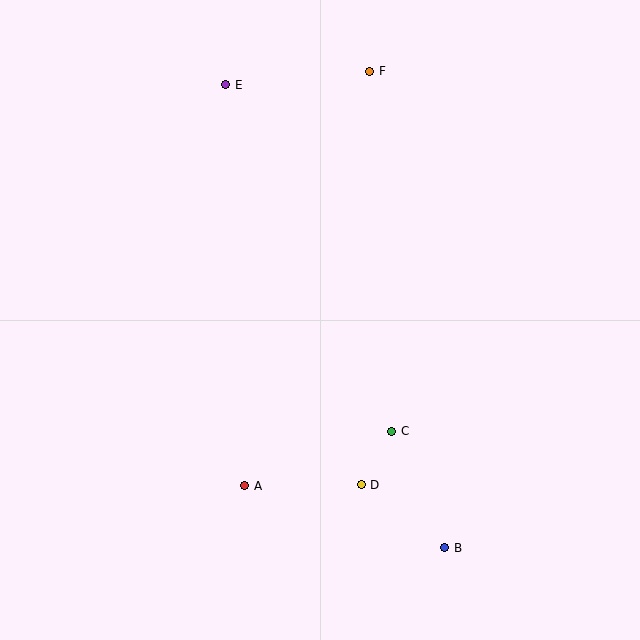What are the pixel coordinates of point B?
Point B is at (445, 548).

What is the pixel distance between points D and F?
The distance between D and F is 413 pixels.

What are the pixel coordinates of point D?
Point D is at (361, 485).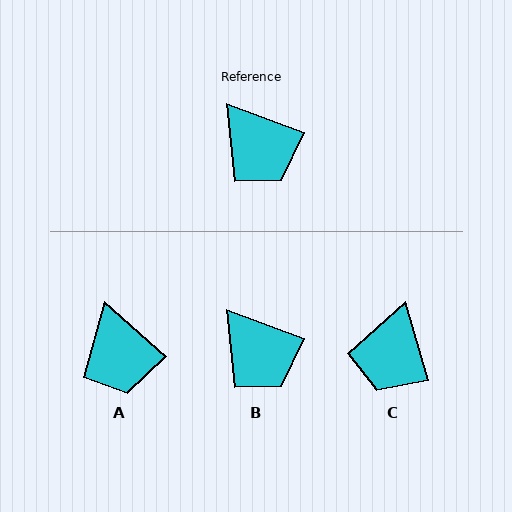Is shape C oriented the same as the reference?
No, it is off by about 54 degrees.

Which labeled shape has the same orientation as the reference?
B.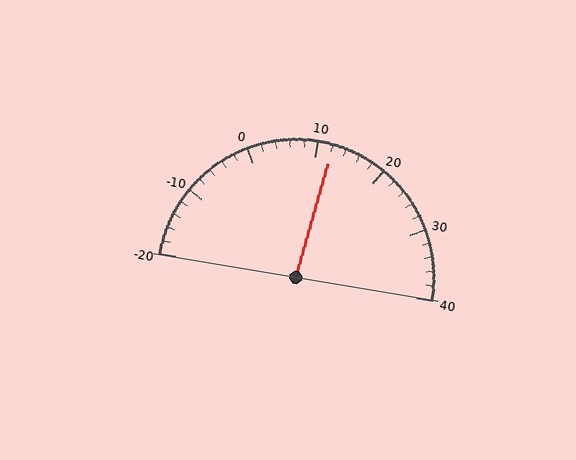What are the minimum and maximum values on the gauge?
The gauge ranges from -20 to 40.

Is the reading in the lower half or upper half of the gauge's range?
The reading is in the upper half of the range (-20 to 40).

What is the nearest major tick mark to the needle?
The nearest major tick mark is 10.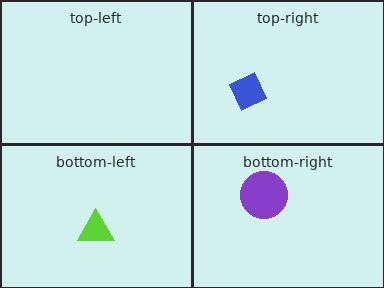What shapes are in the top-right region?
The blue diamond.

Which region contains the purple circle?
The bottom-right region.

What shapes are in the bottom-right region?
The purple circle.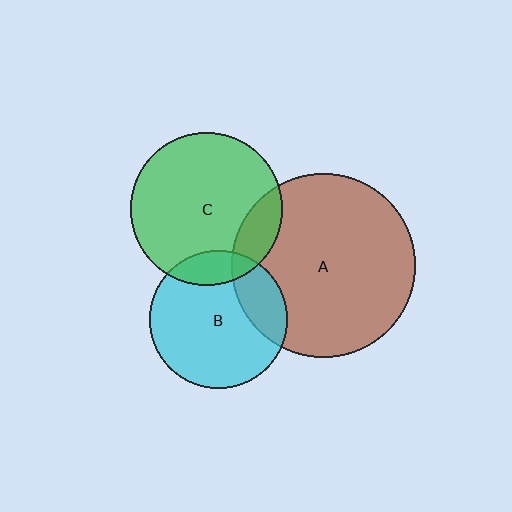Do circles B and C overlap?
Yes.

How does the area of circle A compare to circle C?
Approximately 1.5 times.